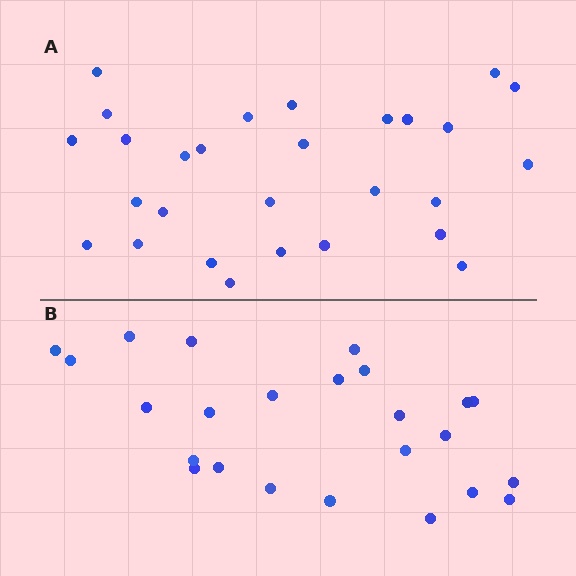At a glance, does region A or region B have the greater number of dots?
Region A (the top region) has more dots.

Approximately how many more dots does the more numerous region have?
Region A has about 4 more dots than region B.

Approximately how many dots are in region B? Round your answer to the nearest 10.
About 20 dots. (The exact count is 24, which rounds to 20.)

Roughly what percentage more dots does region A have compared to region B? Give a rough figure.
About 15% more.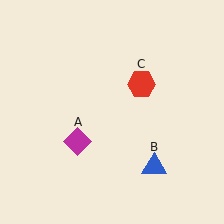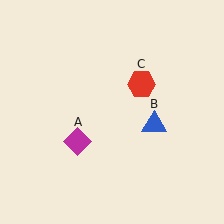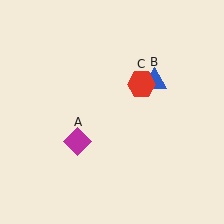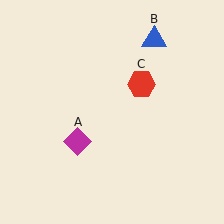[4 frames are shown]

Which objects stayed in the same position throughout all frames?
Magenta diamond (object A) and red hexagon (object C) remained stationary.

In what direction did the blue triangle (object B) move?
The blue triangle (object B) moved up.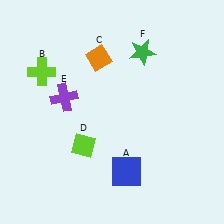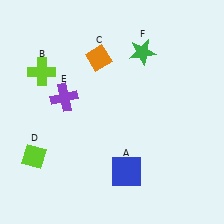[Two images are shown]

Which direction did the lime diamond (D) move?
The lime diamond (D) moved left.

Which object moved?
The lime diamond (D) moved left.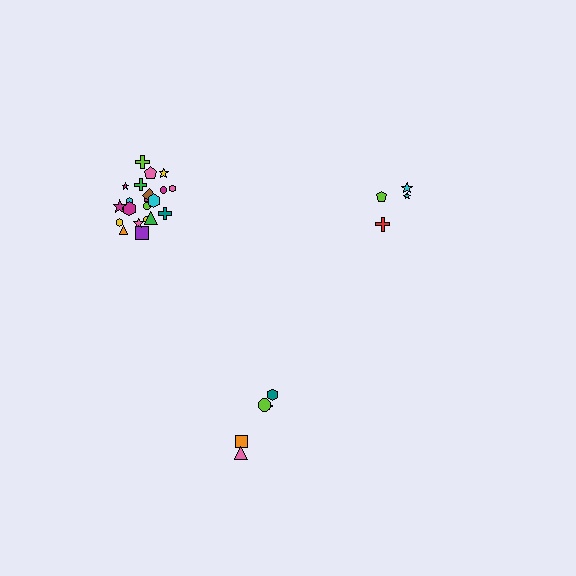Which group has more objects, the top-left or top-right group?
The top-left group.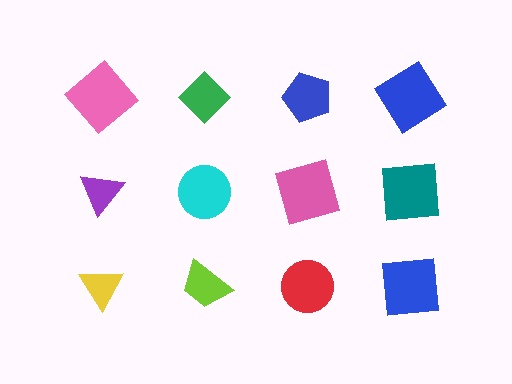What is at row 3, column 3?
A red circle.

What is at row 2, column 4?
A teal square.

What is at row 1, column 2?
A green diamond.